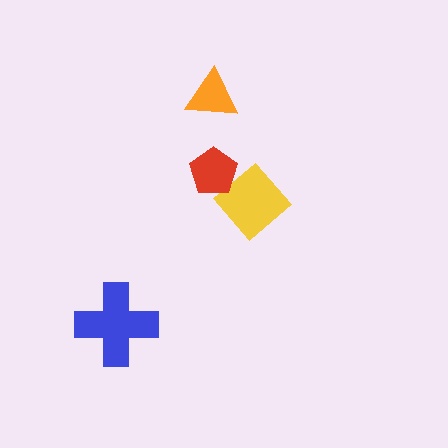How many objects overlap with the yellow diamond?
1 object overlaps with the yellow diamond.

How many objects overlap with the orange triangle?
0 objects overlap with the orange triangle.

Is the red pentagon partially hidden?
No, no other shape covers it.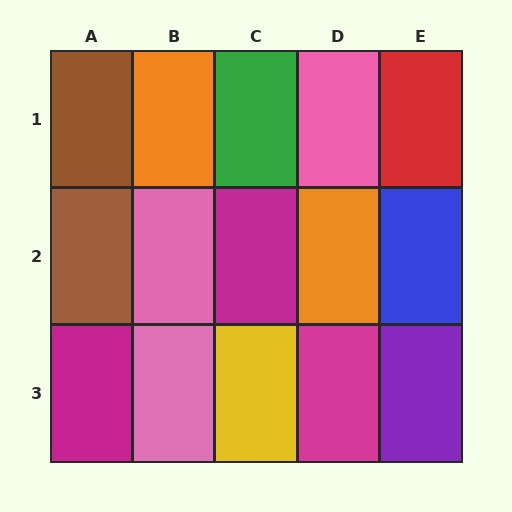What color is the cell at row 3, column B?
Pink.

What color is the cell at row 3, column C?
Yellow.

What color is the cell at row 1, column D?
Pink.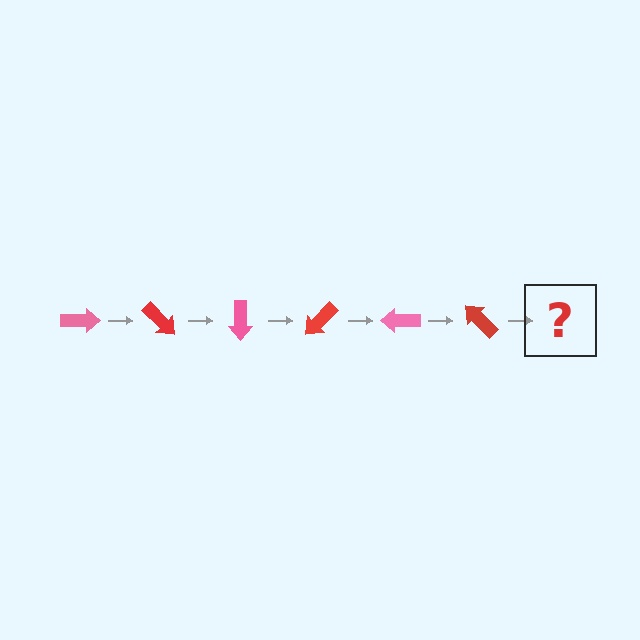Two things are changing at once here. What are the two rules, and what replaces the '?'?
The two rules are that it rotates 45 degrees each step and the color cycles through pink and red. The '?' should be a pink arrow, rotated 270 degrees from the start.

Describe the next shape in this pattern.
It should be a pink arrow, rotated 270 degrees from the start.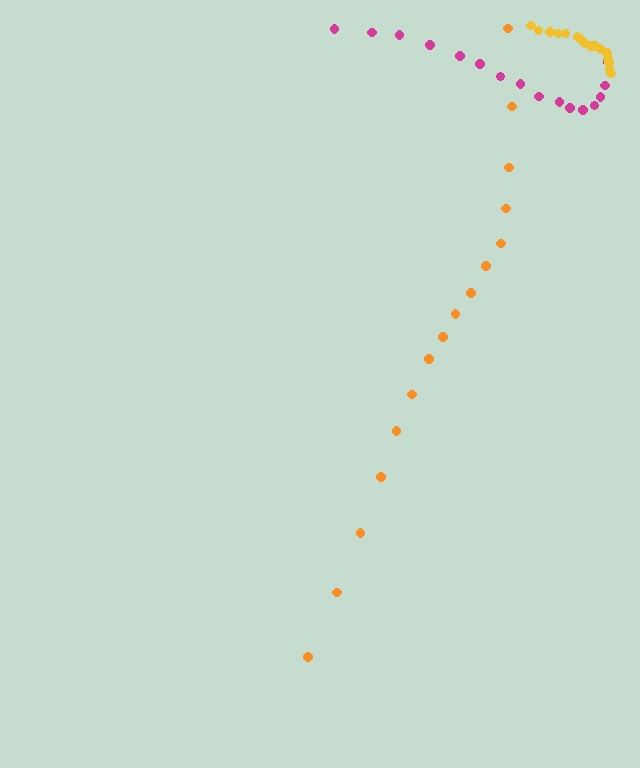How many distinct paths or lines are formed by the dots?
There are 3 distinct paths.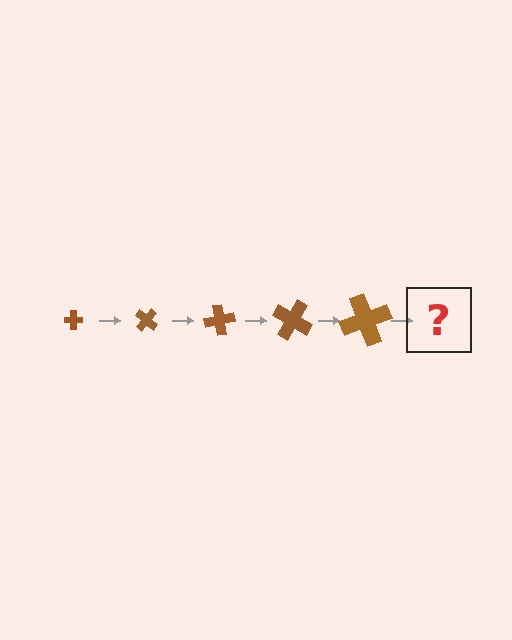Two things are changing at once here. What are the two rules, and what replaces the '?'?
The two rules are that the cross grows larger each step and it rotates 40 degrees each step. The '?' should be a cross, larger than the previous one and rotated 200 degrees from the start.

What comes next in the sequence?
The next element should be a cross, larger than the previous one and rotated 200 degrees from the start.